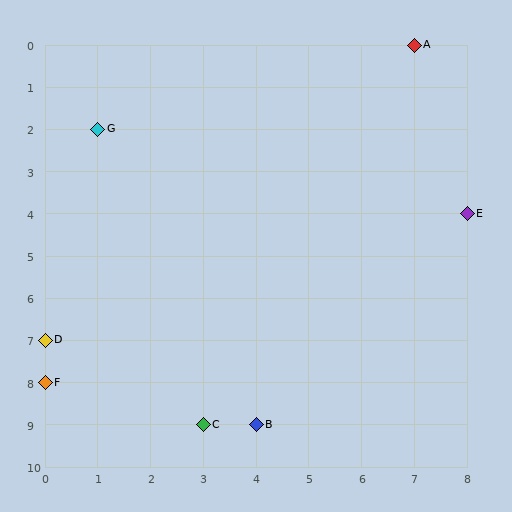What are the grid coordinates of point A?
Point A is at grid coordinates (7, 0).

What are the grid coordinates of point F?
Point F is at grid coordinates (0, 8).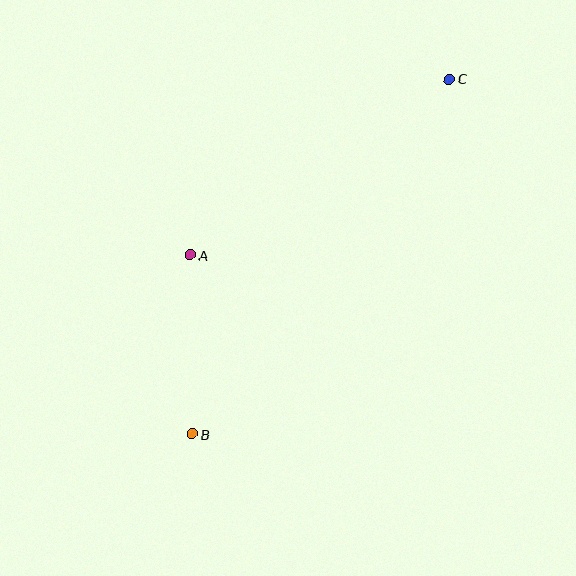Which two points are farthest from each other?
Points B and C are farthest from each other.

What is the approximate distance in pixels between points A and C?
The distance between A and C is approximately 313 pixels.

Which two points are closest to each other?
Points A and B are closest to each other.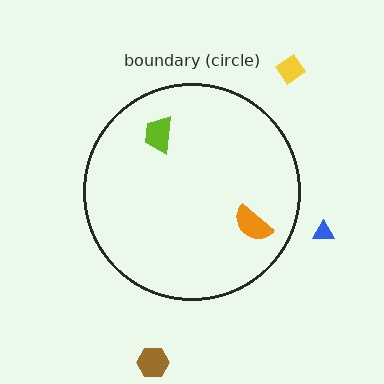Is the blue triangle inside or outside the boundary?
Outside.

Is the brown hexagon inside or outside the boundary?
Outside.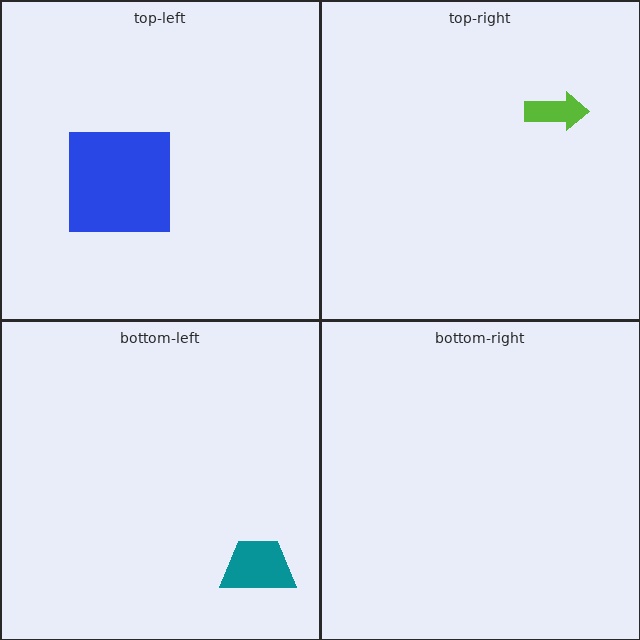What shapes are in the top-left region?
The blue square.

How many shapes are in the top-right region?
1.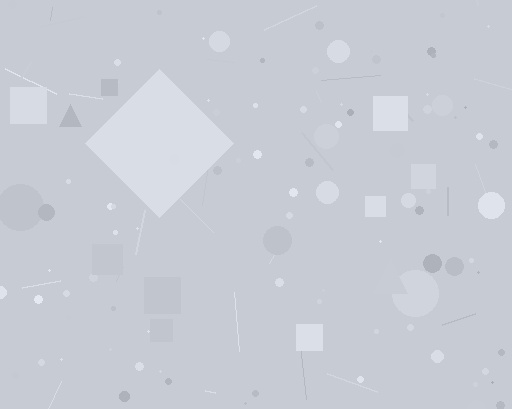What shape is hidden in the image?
A diamond is hidden in the image.